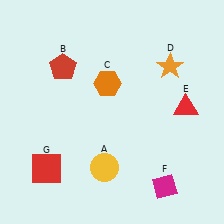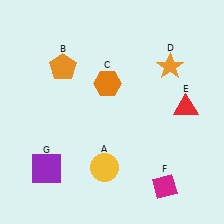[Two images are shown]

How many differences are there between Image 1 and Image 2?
There are 2 differences between the two images.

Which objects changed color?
B changed from red to orange. G changed from red to purple.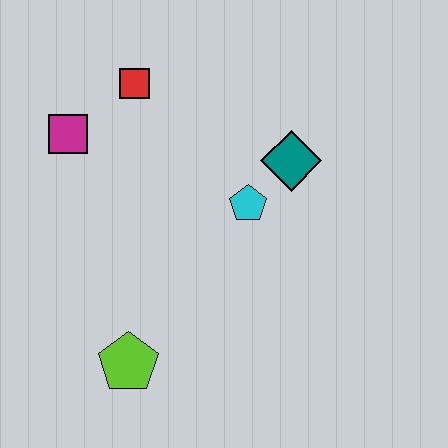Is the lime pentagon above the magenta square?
No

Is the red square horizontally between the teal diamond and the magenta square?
Yes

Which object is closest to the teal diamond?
The cyan pentagon is closest to the teal diamond.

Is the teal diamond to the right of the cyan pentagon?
Yes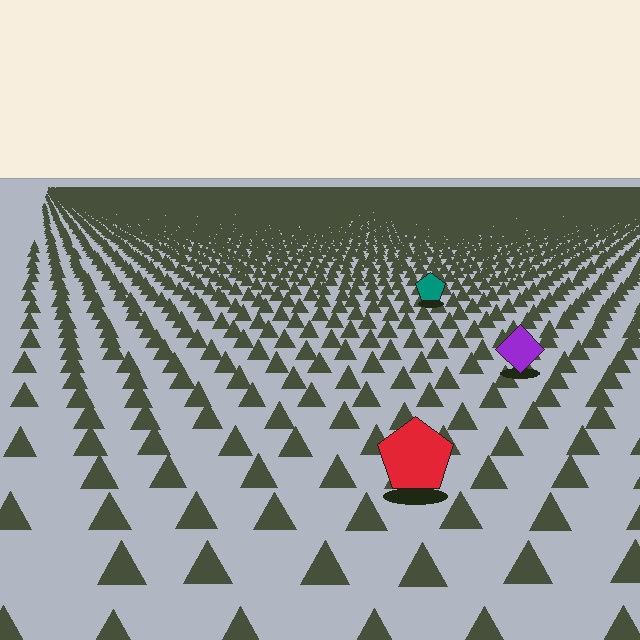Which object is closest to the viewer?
The red pentagon is closest. The texture marks near it are larger and more spread out.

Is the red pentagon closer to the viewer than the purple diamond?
Yes. The red pentagon is closer — you can tell from the texture gradient: the ground texture is coarser near it.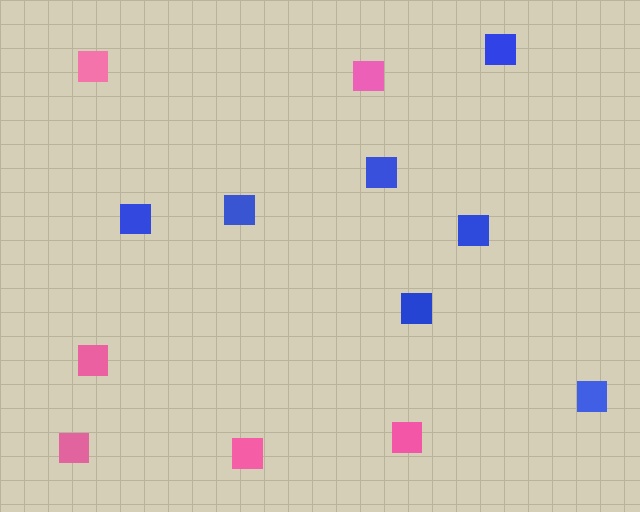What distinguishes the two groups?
There are 2 groups: one group of pink squares (6) and one group of blue squares (7).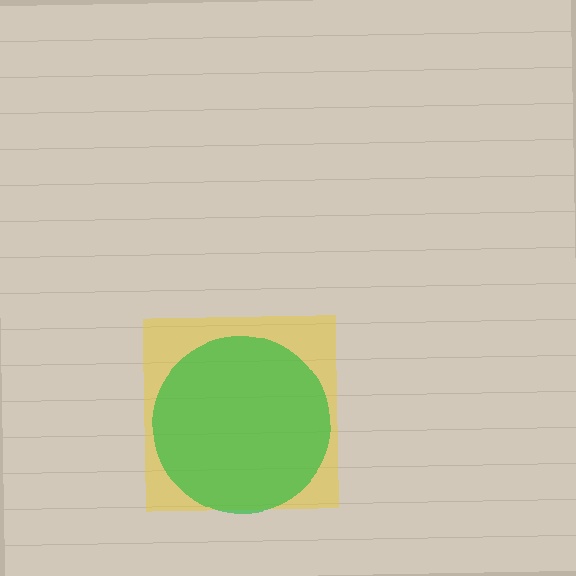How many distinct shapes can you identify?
There are 2 distinct shapes: a yellow square, a green circle.